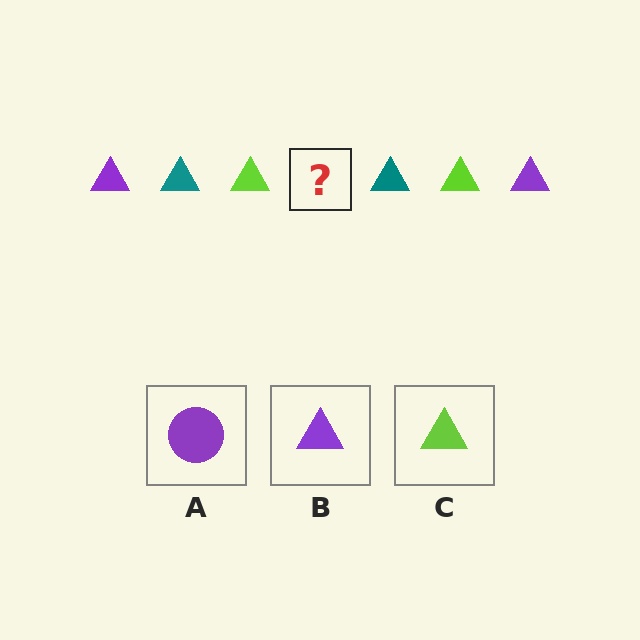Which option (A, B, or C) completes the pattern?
B.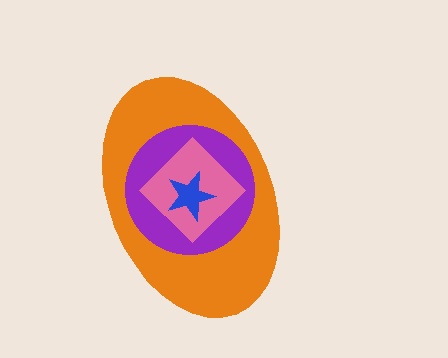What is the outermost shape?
The orange ellipse.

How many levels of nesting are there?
4.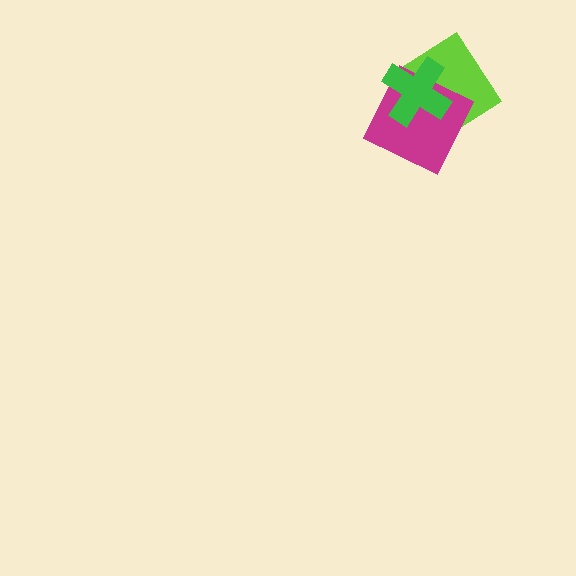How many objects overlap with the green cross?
2 objects overlap with the green cross.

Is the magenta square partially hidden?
Yes, it is partially covered by another shape.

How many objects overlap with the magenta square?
2 objects overlap with the magenta square.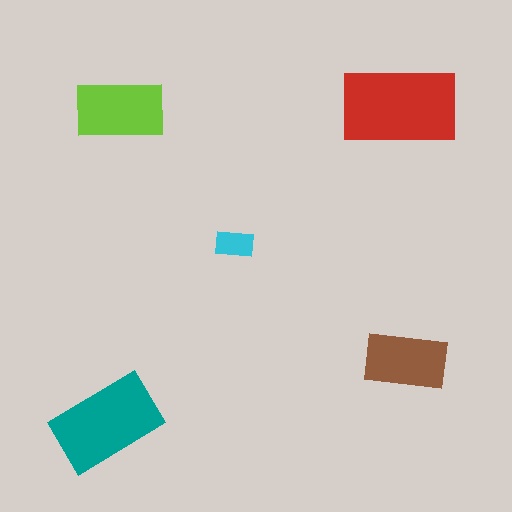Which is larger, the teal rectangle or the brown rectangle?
The teal one.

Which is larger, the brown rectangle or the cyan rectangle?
The brown one.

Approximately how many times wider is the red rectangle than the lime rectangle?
About 1.5 times wider.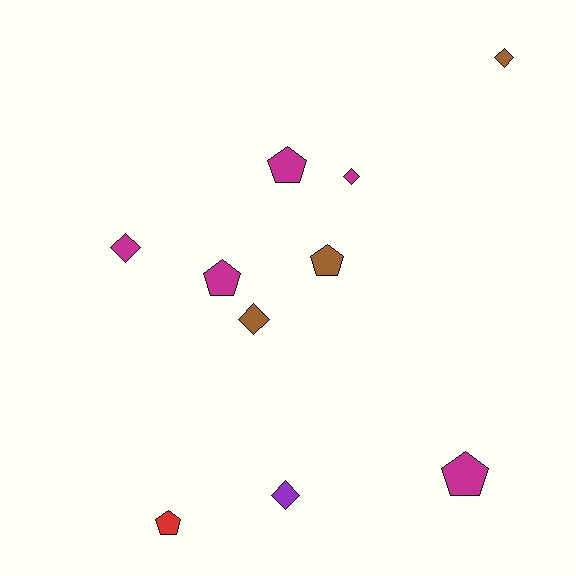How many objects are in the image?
There are 10 objects.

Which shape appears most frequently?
Pentagon, with 5 objects.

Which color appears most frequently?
Magenta, with 5 objects.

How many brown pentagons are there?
There is 1 brown pentagon.